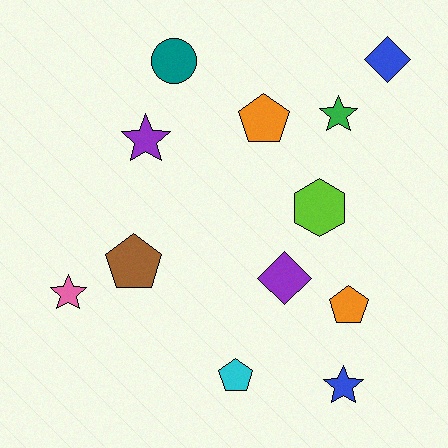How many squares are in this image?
There are no squares.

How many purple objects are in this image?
There are 2 purple objects.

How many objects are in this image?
There are 12 objects.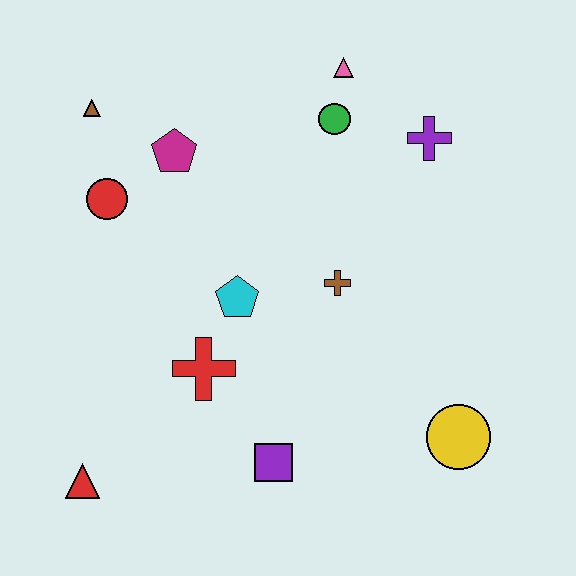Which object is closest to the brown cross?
The cyan pentagon is closest to the brown cross.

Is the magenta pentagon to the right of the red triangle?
Yes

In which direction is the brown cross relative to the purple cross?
The brown cross is below the purple cross.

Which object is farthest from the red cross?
The pink triangle is farthest from the red cross.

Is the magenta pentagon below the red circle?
No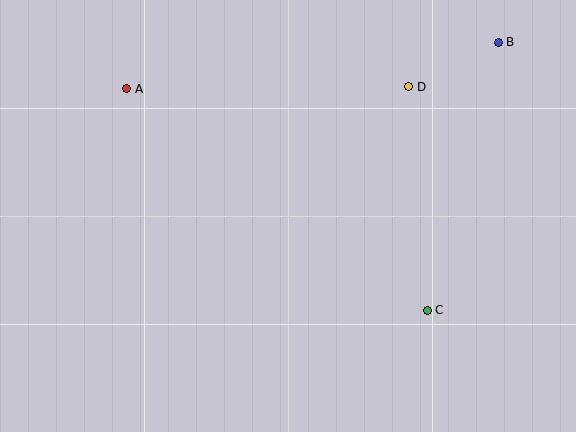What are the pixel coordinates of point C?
Point C is at (427, 310).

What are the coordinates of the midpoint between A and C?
The midpoint between A and C is at (277, 200).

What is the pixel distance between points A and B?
The distance between A and B is 374 pixels.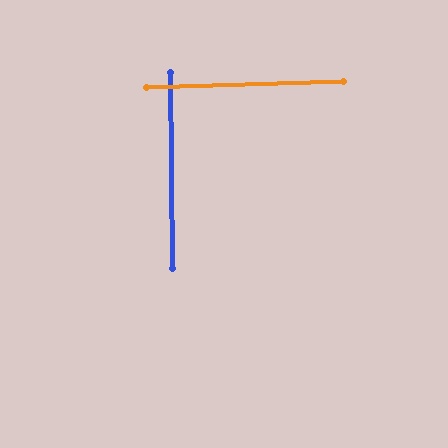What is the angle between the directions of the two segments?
Approximately 89 degrees.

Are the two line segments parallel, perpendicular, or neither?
Perpendicular — they meet at approximately 89°.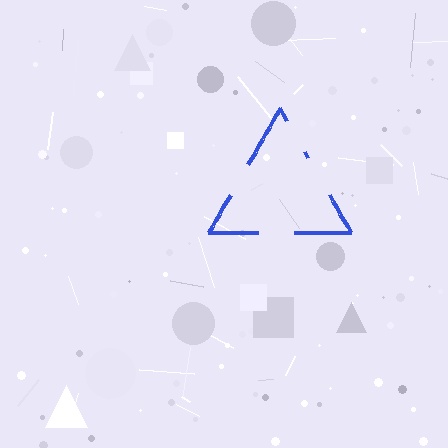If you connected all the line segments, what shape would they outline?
They would outline a triangle.